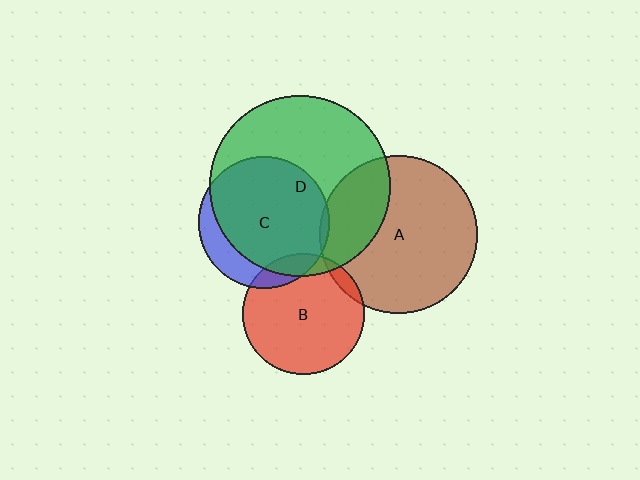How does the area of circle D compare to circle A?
Approximately 1.3 times.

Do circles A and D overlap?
Yes.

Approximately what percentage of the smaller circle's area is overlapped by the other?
Approximately 25%.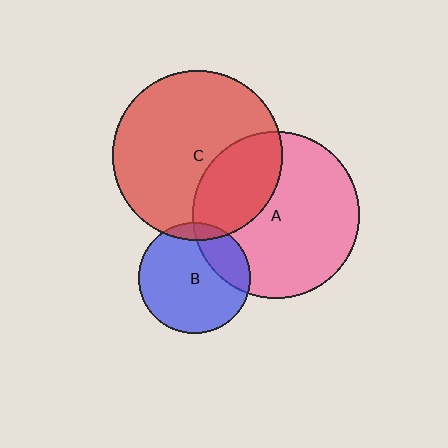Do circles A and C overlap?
Yes.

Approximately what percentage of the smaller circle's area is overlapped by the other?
Approximately 30%.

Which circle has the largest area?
Circle C (red).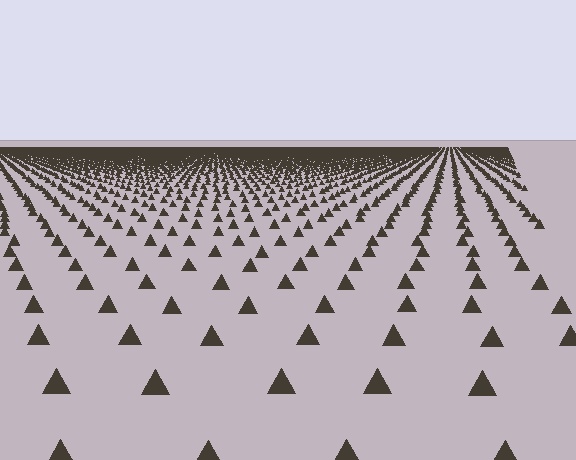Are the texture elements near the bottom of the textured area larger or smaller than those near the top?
Larger. Near the bottom, elements are closer to the viewer and appear at a bigger on-screen size.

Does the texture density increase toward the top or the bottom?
Density increases toward the top.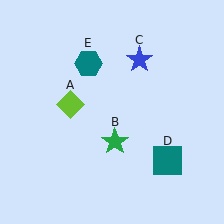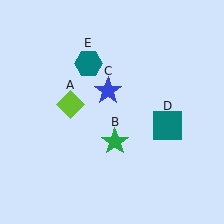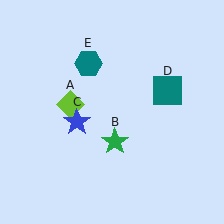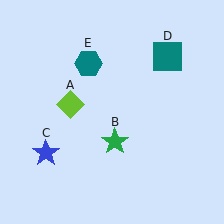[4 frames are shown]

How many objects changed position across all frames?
2 objects changed position: blue star (object C), teal square (object D).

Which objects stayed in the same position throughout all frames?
Lime diamond (object A) and green star (object B) and teal hexagon (object E) remained stationary.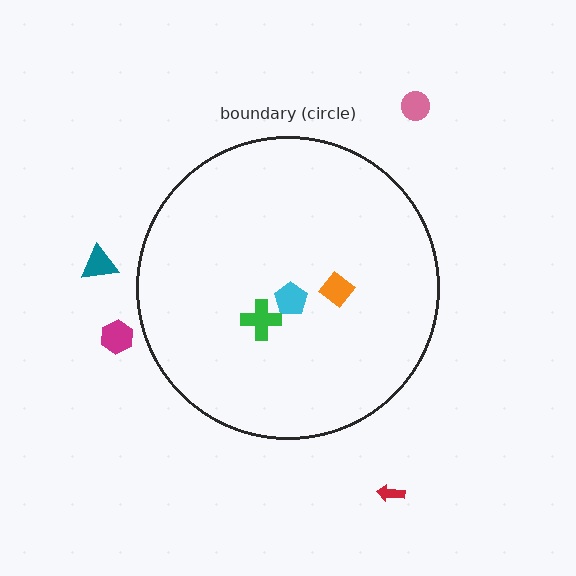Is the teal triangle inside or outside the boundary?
Outside.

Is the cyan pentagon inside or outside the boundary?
Inside.